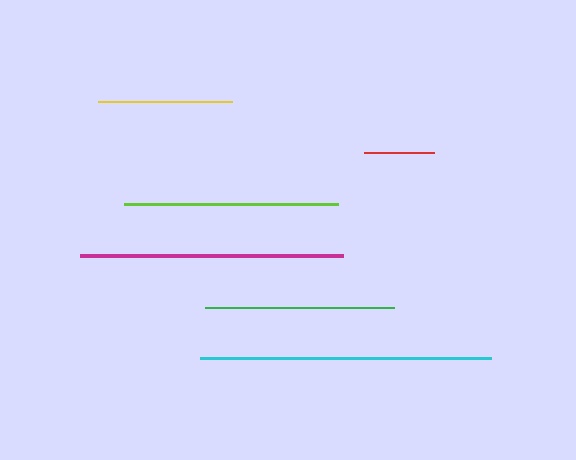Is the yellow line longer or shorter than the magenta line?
The magenta line is longer than the yellow line.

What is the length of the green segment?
The green segment is approximately 189 pixels long.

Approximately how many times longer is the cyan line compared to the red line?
The cyan line is approximately 4.1 times the length of the red line.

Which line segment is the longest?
The cyan line is the longest at approximately 290 pixels.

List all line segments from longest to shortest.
From longest to shortest: cyan, magenta, lime, green, yellow, red.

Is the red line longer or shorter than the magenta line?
The magenta line is longer than the red line.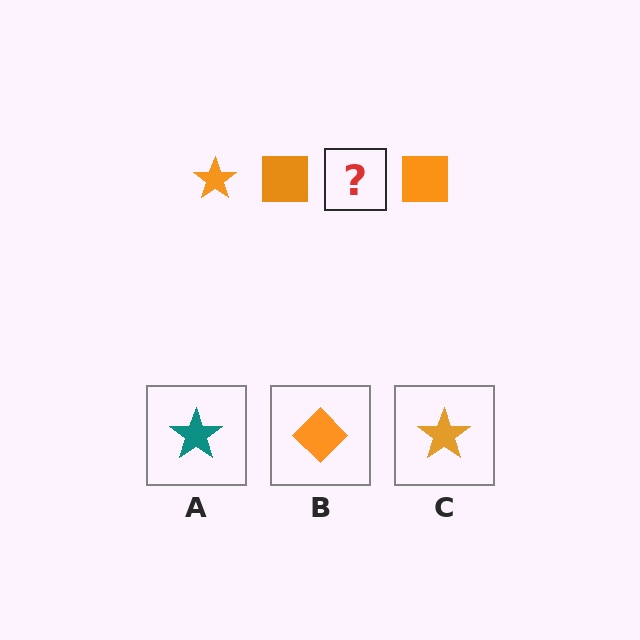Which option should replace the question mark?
Option C.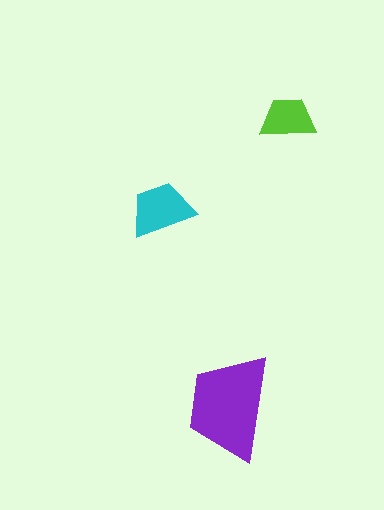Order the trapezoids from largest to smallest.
the purple one, the cyan one, the lime one.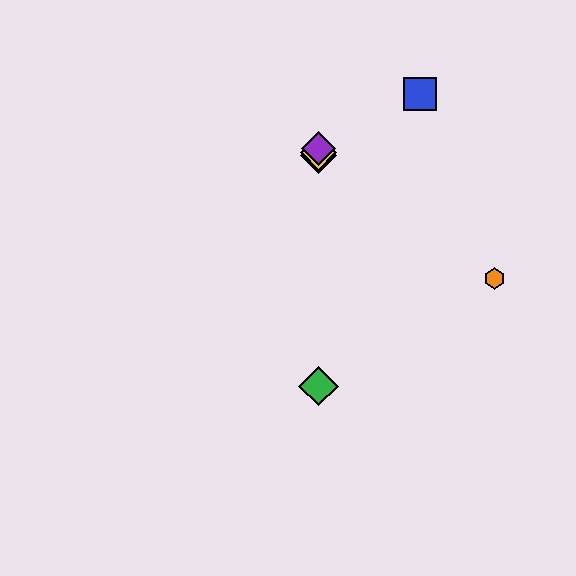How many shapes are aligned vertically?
4 shapes (the red diamond, the green diamond, the yellow diamond, the purple diamond) are aligned vertically.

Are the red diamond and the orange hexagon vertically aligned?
No, the red diamond is at x≈319 and the orange hexagon is at x≈495.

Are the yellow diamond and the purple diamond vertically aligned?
Yes, both are at x≈319.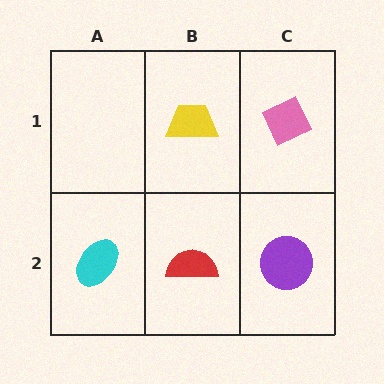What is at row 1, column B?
A yellow trapezoid.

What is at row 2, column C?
A purple circle.